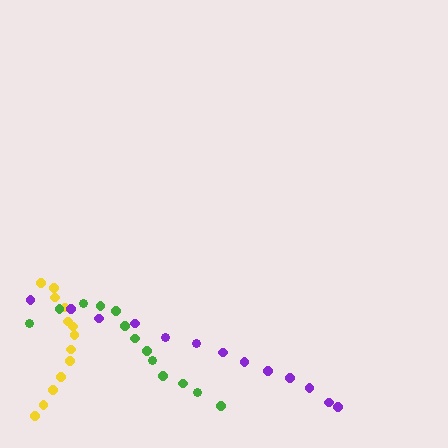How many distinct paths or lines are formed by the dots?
There are 3 distinct paths.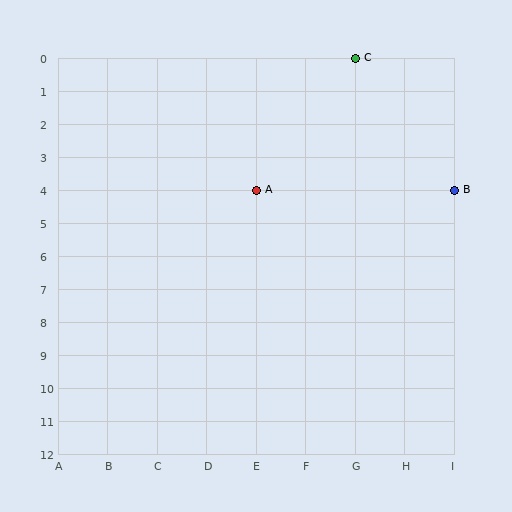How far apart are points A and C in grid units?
Points A and C are 2 columns and 4 rows apart (about 4.5 grid units diagonally).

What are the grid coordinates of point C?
Point C is at grid coordinates (G, 0).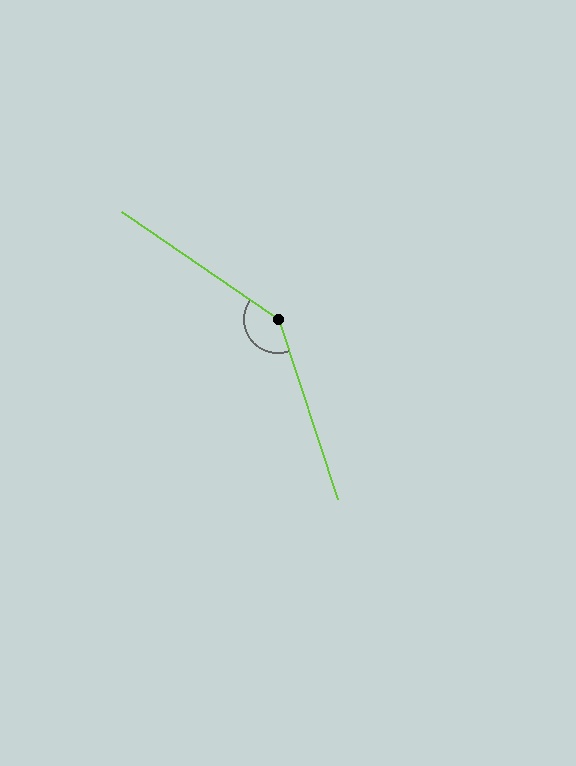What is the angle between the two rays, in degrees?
Approximately 143 degrees.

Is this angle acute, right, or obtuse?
It is obtuse.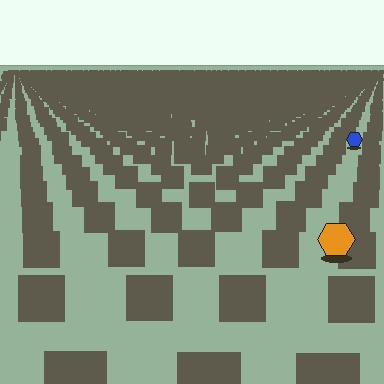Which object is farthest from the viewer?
The blue hexagon is farthest from the viewer. It appears smaller and the ground texture around it is denser.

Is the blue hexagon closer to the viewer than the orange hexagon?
No. The orange hexagon is closer — you can tell from the texture gradient: the ground texture is coarser near it.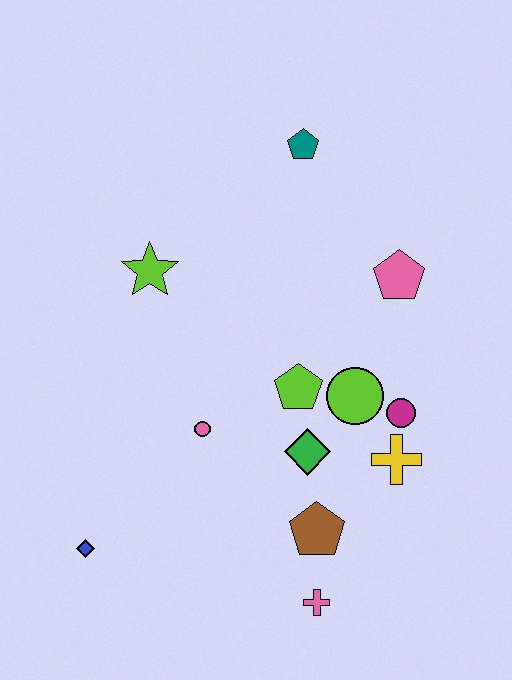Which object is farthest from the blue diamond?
The teal pentagon is farthest from the blue diamond.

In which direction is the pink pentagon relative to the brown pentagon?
The pink pentagon is above the brown pentagon.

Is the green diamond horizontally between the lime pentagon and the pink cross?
Yes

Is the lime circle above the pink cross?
Yes